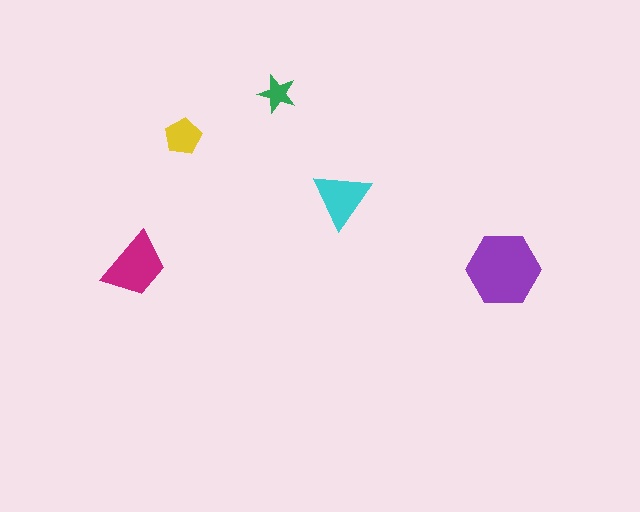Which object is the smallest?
The green star.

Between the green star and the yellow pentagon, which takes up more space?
The yellow pentagon.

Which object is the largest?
The purple hexagon.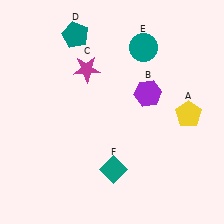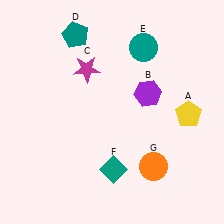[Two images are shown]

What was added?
An orange circle (G) was added in Image 2.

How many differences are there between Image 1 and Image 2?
There is 1 difference between the two images.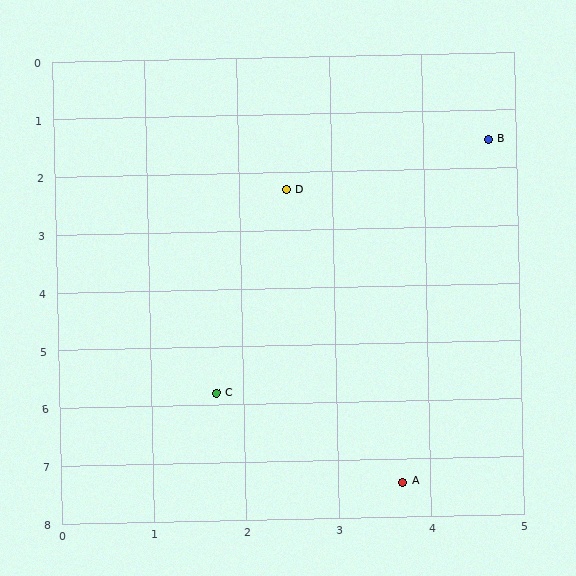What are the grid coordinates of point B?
Point B is at approximately (4.7, 1.5).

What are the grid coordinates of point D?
Point D is at approximately (2.5, 2.3).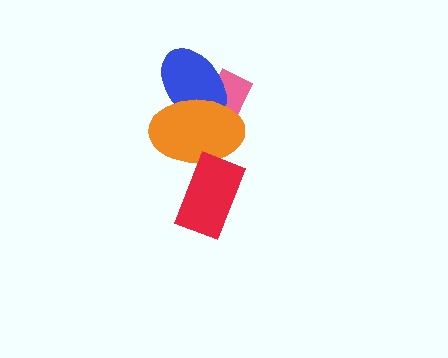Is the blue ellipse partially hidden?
Yes, it is partially covered by another shape.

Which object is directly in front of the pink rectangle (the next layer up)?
The blue ellipse is directly in front of the pink rectangle.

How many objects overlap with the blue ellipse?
2 objects overlap with the blue ellipse.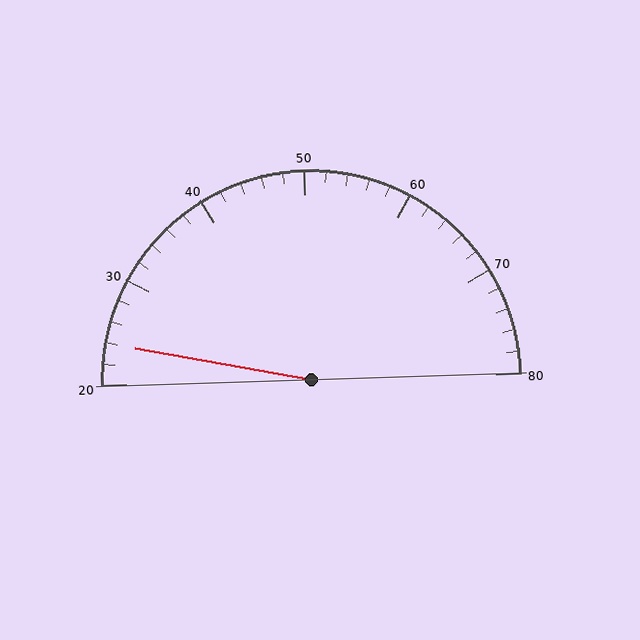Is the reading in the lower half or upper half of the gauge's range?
The reading is in the lower half of the range (20 to 80).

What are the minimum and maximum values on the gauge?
The gauge ranges from 20 to 80.